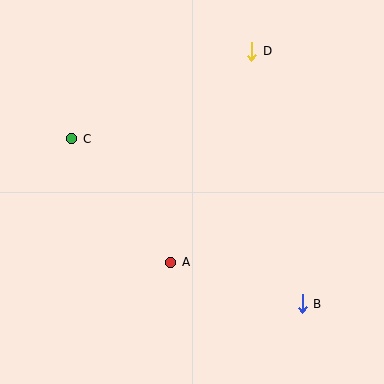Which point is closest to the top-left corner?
Point C is closest to the top-left corner.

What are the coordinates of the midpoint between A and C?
The midpoint between A and C is at (121, 200).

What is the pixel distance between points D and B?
The distance between D and B is 257 pixels.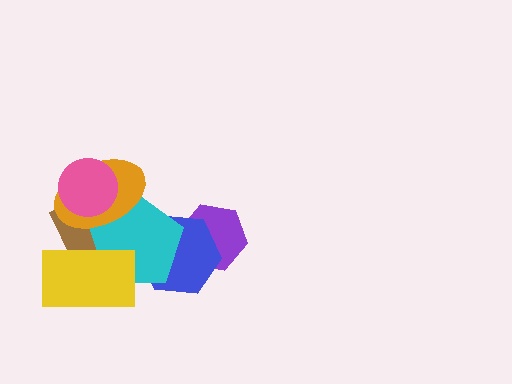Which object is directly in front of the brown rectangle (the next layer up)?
The cyan pentagon is directly in front of the brown rectangle.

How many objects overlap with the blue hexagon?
2 objects overlap with the blue hexagon.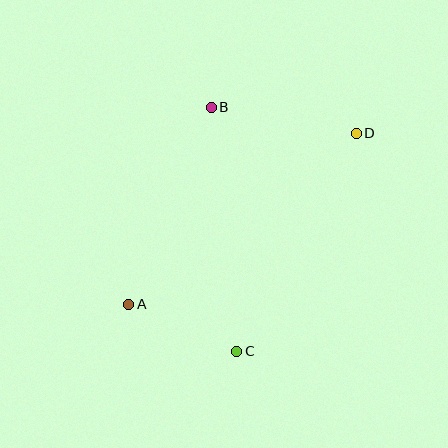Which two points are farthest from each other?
Points A and D are farthest from each other.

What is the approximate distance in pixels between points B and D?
The distance between B and D is approximately 147 pixels.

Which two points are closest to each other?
Points A and C are closest to each other.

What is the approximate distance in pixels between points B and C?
The distance between B and C is approximately 245 pixels.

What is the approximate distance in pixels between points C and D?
The distance between C and D is approximately 249 pixels.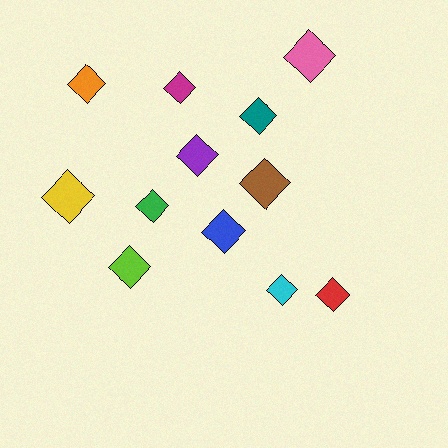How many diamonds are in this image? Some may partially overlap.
There are 12 diamonds.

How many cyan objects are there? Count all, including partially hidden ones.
There is 1 cyan object.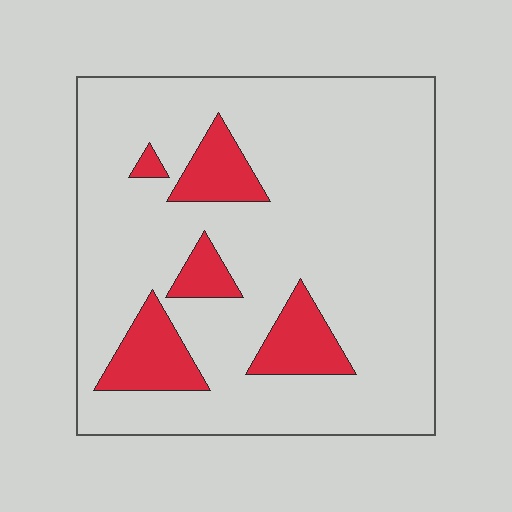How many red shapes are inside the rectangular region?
5.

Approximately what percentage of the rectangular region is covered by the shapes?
Approximately 15%.